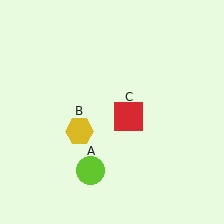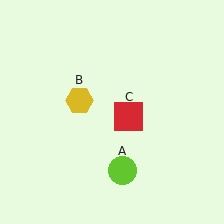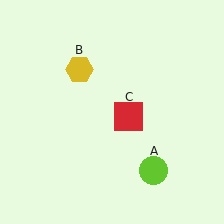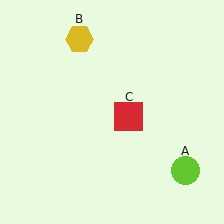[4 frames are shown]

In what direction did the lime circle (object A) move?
The lime circle (object A) moved right.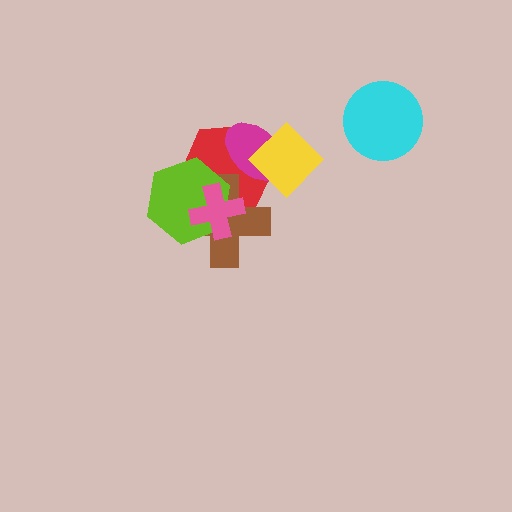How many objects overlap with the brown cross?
3 objects overlap with the brown cross.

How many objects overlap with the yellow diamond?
2 objects overlap with the yellow diamond.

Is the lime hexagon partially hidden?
Yes, it is partially covered by another shape.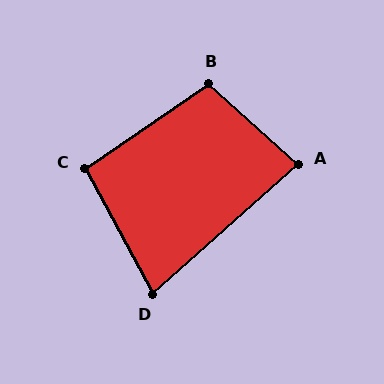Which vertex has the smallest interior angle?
D, at approximately 77 degrees.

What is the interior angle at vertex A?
Approximately 84 degrees (acute).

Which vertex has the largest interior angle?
B, at approximately 103 degrees.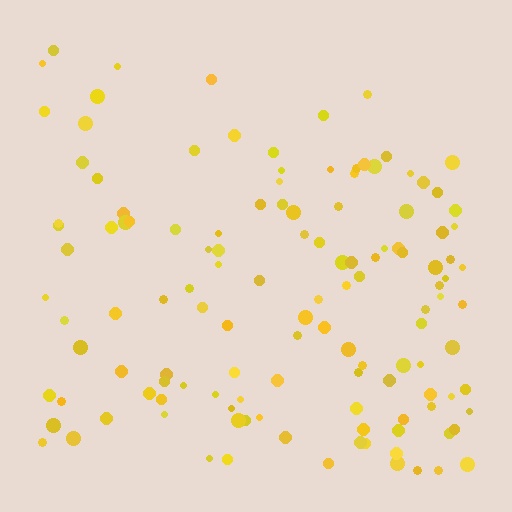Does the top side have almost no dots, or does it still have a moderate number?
Still a moderate number, just noticeably fewer than the bottom.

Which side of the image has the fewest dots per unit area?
The top.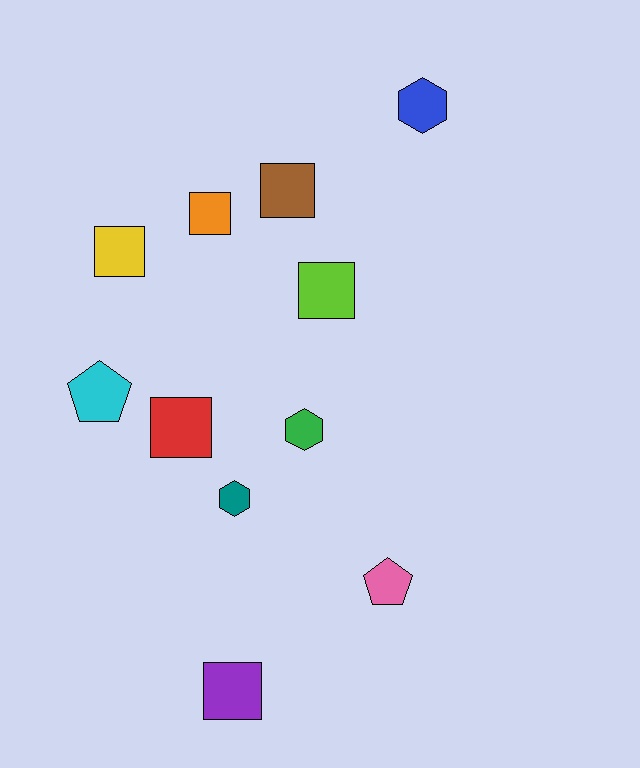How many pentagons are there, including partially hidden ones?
There are 2 pentagons.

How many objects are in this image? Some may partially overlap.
There are 11 objects.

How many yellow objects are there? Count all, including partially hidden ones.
There is 1 yellow object.